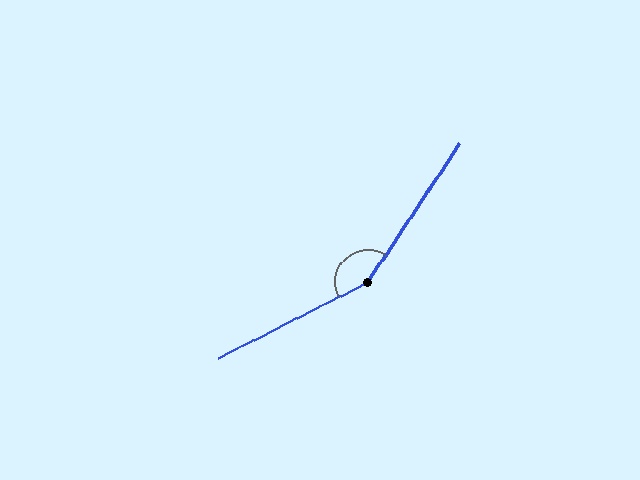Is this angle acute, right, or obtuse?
It is obtuse.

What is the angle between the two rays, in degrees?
Approximately 151 degrees.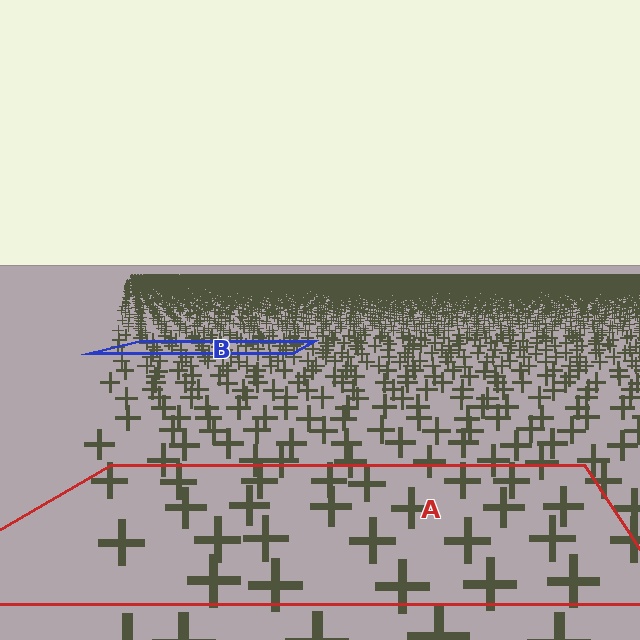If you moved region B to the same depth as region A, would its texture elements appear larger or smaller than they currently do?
They would appear larger. At a closer depth, the same texture elements are projected at a bigger on-screen size.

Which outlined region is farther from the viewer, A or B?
Region B is farther from the viewer — the texture elements inside it appear smaller and more densely packed.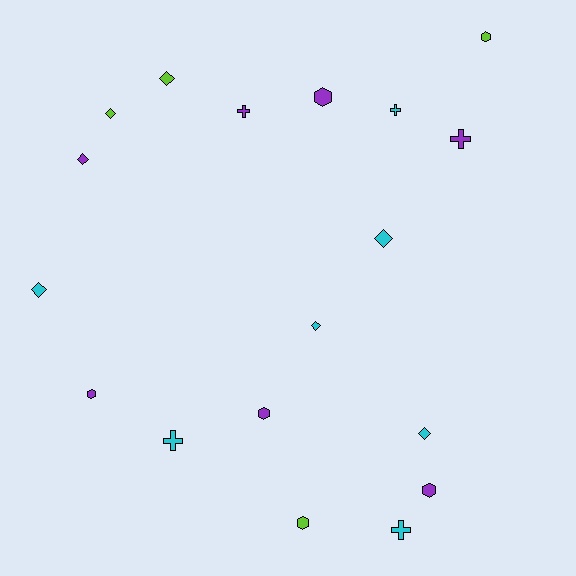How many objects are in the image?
There are 18 objects.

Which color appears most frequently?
Cyan, with 7 objects.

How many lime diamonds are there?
There are 2 lime diamonds.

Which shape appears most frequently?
Diamond, with 7 objects.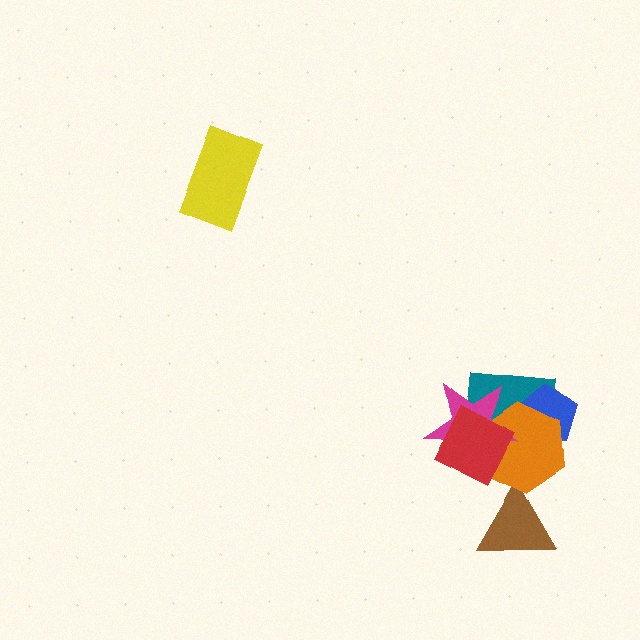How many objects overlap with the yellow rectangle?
0 objects overlap with the yellow rectangle.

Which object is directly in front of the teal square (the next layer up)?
The blue pentagon is directly in front of the teal square.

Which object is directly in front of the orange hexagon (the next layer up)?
The magenta star is directly in front of the orange hexagon.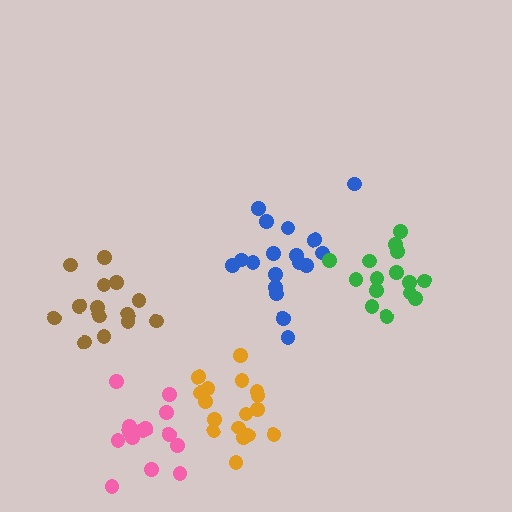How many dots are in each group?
Group 1: 18 dots, Group 2: 15 dots, Group 3: 14 dots, Group 4: 17 dots, Group 5: 14 dots (78 total).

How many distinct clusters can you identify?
There are 5 distinct clusters.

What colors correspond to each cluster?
The clusters are colored: blue, green, brown, orange, pink.